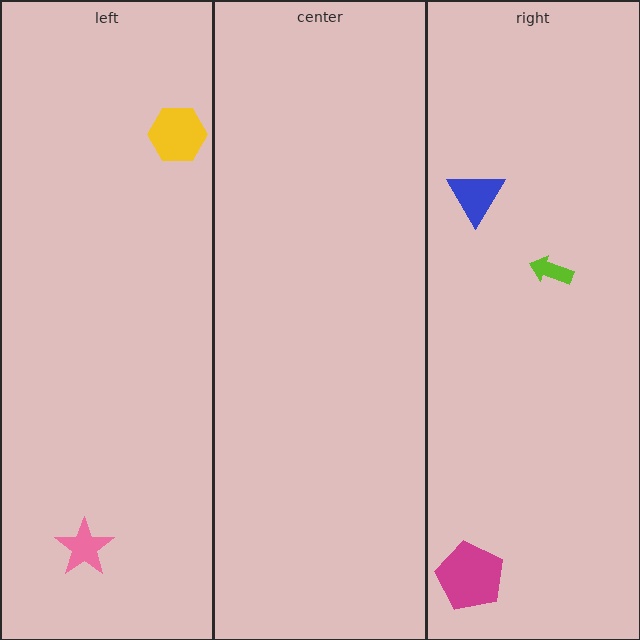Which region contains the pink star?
The left region.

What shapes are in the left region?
The pink star, the yellow hexagon.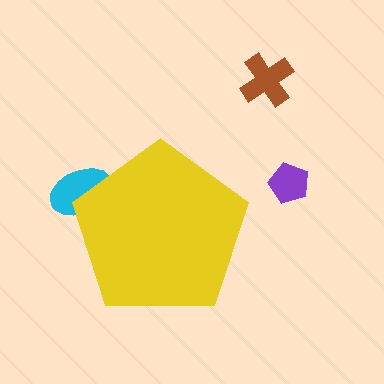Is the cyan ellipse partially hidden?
Yes, the cyan ellipse is partially hidden behind the yellow pentagon.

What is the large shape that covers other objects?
A yellow pentagon.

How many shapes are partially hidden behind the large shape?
1 shape is partially hidden.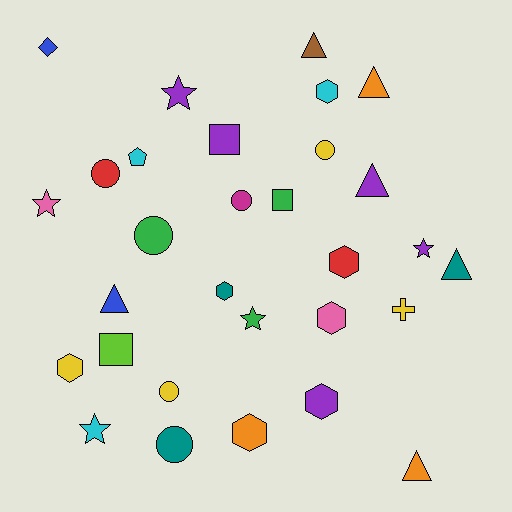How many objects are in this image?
There are 30 objects.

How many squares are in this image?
There are 3 squares.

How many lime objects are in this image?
There is 1 lime object.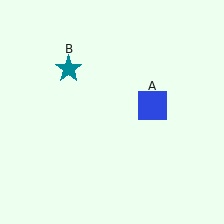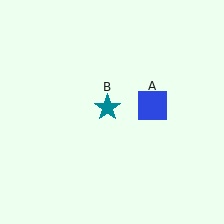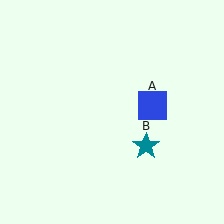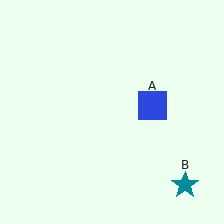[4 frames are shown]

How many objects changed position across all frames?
1 object changed position: teal star (object B).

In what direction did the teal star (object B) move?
The teal star (object B) moved down and to the right.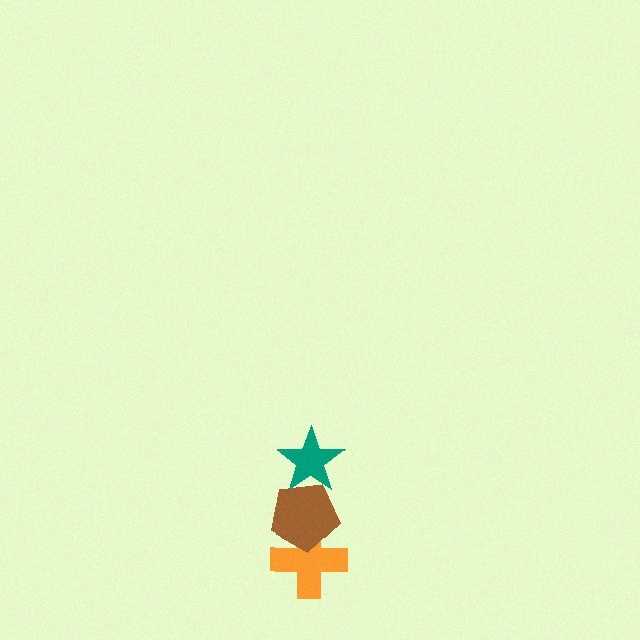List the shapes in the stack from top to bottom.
From top to bottom: the teal star, the brown pentagon, the orange cross.